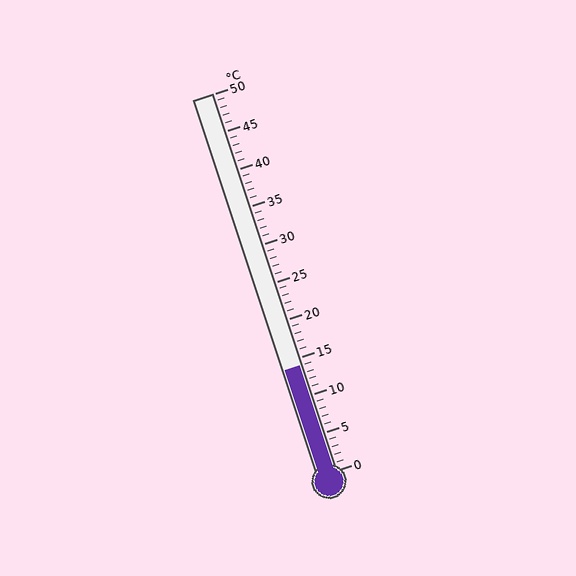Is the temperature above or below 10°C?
The temperature is above 10°C.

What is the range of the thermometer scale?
The thermometer scale ranges from 0°C to 50°C.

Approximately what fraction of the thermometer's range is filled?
The thermometer is filled to approximately 30% of its range.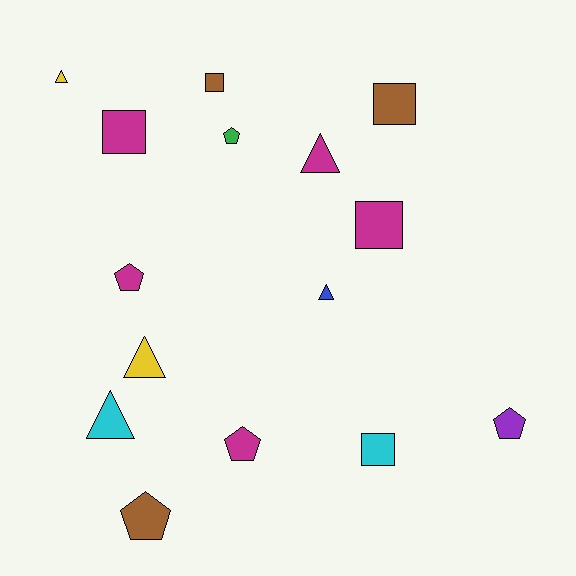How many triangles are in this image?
There are 5 triangles.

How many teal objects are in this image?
There are no teal objects.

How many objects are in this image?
There are 15 objects.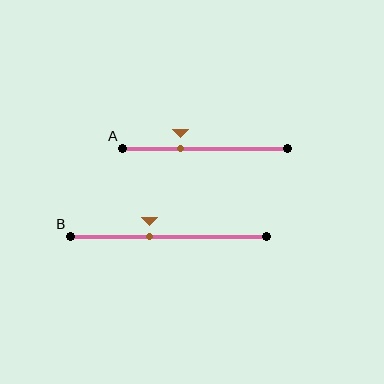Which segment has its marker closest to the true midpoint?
Segment B has its marker closest to the true midpoint.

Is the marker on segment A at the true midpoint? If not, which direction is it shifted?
No, the marker on segment A is shifted to the left by about 15% of the segment length.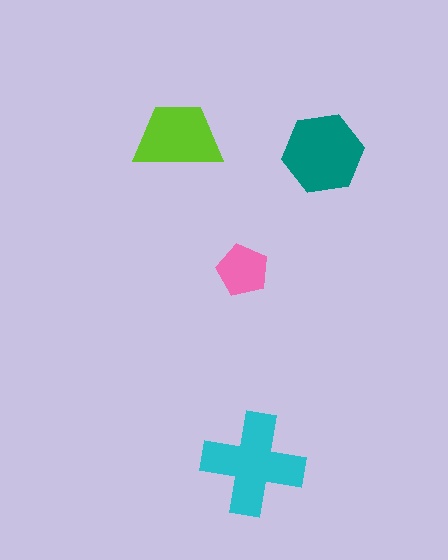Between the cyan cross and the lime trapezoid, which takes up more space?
The cyan cross.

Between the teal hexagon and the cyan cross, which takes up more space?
The cyan cross.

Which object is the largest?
The cyan cross.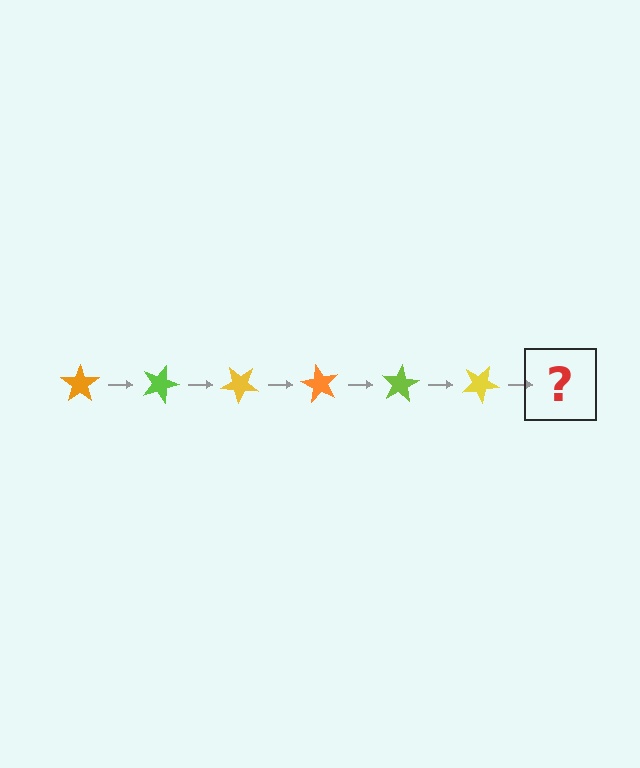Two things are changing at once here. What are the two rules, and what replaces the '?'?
The two rules are that it rotates 20 degrees each step and the color cycles through orange, lime, and yellow. The '?' should be an orange star, rotated 120 degrees from the start.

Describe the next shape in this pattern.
It should be an orange star, rotated 120 degrees from the start.